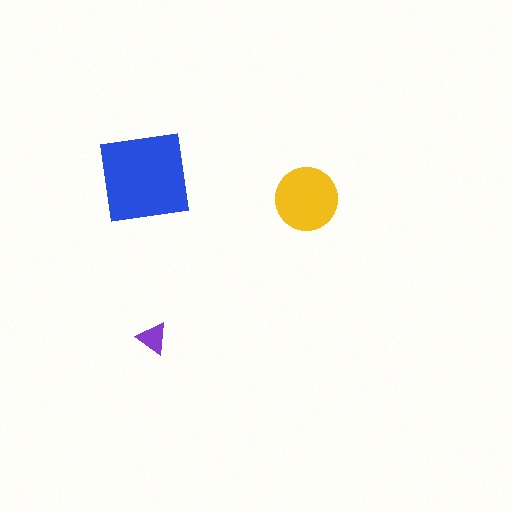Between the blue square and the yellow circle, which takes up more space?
The blue square.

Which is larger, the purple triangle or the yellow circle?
The yellow circle.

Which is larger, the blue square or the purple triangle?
The blue square.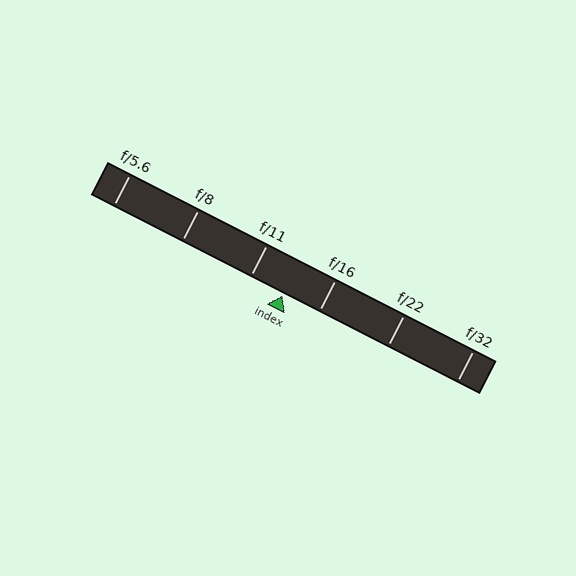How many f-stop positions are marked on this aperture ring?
There are 6 f-stop positions marked.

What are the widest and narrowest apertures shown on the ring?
The widest aperture shown is f/5.6 and the narrowest is f/32.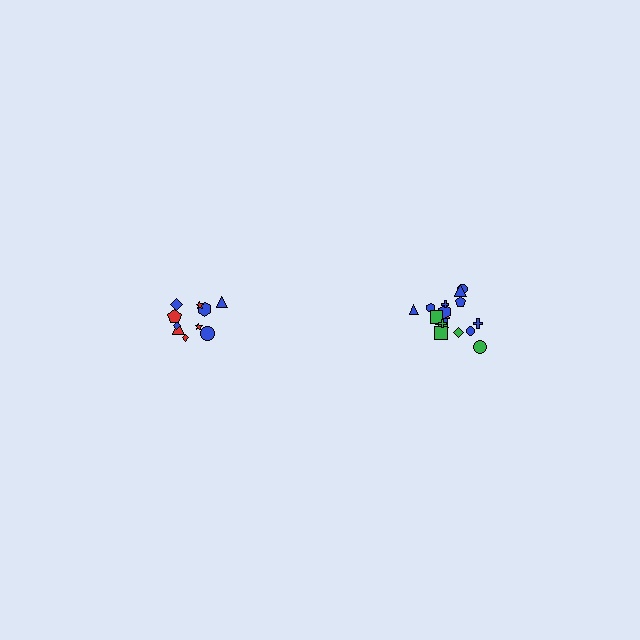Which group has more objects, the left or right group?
The right group.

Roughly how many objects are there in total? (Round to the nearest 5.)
Roughly 30 objects in total.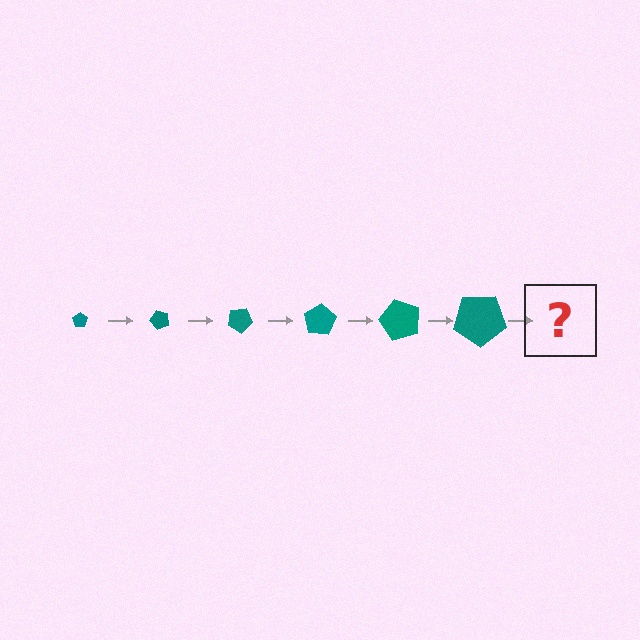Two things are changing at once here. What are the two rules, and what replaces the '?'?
The two rules are that the pentagon grows larger each step and it rotates 50 degrees each step. The '?' should be a pentagon, larger than the previous one and rotated 300 degrees from the start.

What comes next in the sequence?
The next element should be a pentagon, larger than the previous one and rotated 300 degrees from the start.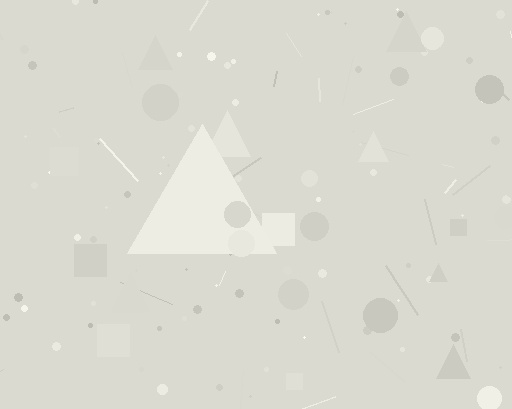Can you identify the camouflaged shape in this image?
The camouflaged shape is a triangle.